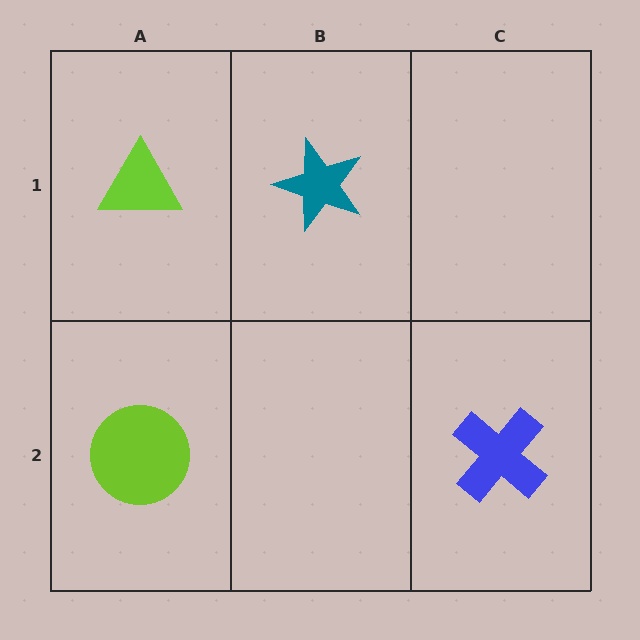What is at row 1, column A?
A lime triangle.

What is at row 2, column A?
A lime circle.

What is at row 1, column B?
A teal star.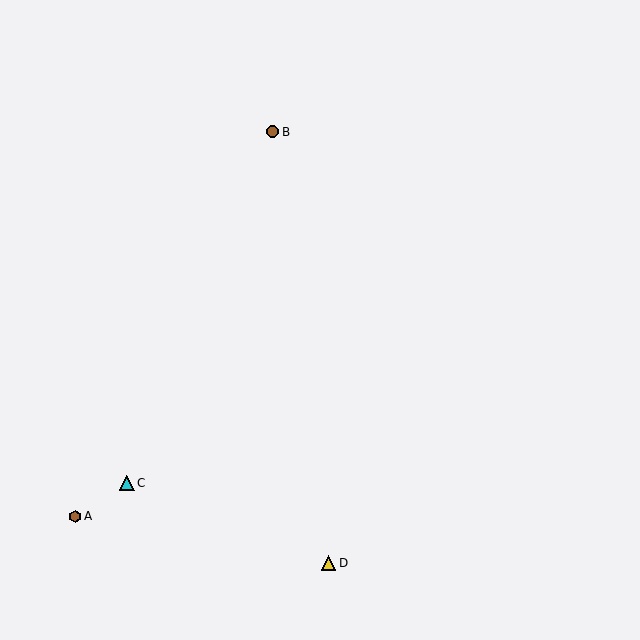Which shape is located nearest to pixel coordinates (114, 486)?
The cyan triangle (labeled C) at (127, 483) is nearest to that location.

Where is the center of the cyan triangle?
The center of the cyan triangle is at (127, 483).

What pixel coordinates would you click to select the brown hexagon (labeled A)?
Click at (75, 516) to select the brown hexagon A.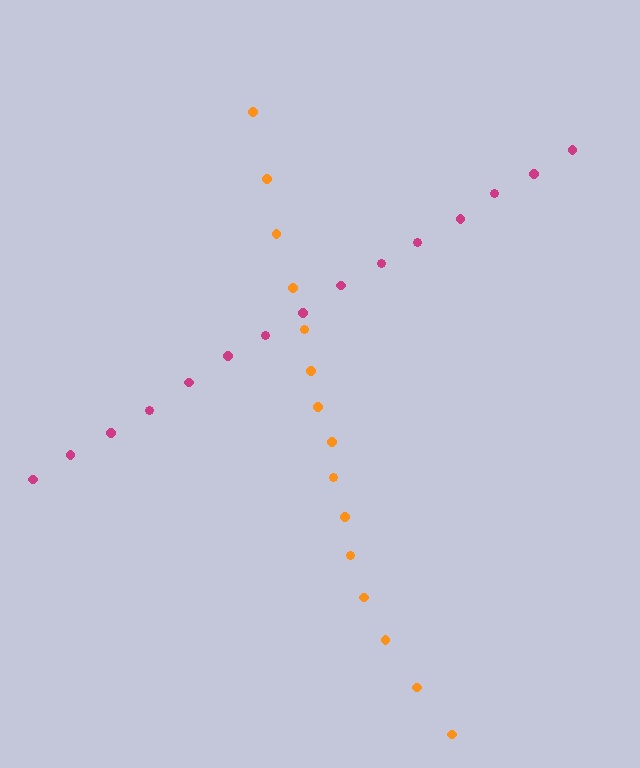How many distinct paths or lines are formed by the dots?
There are 2 distinct paths.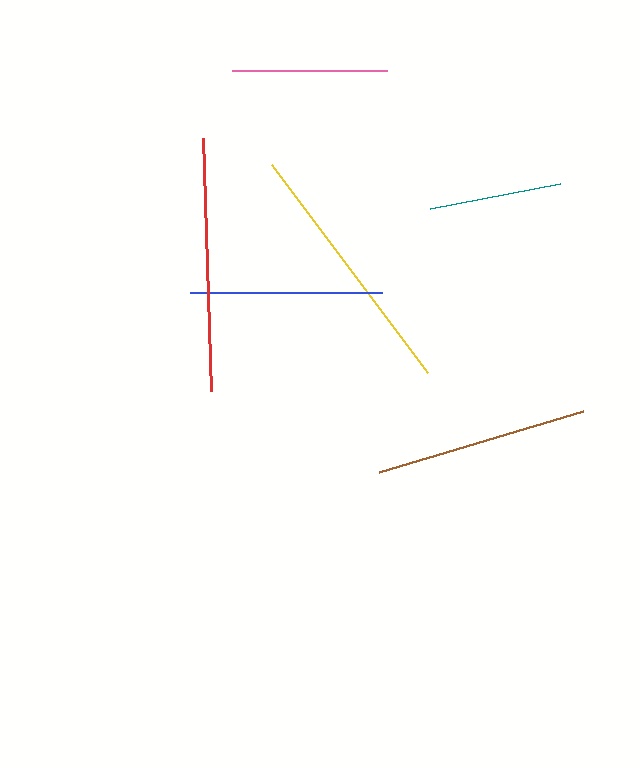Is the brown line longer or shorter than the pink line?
The brown line is longer than the pink line.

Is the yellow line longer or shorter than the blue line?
The yellow line is longer than the blue line.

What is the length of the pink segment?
The pink segment is approximately 155 pixels long.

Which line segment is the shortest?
The teal line is the shortest at approximately 132 pixels.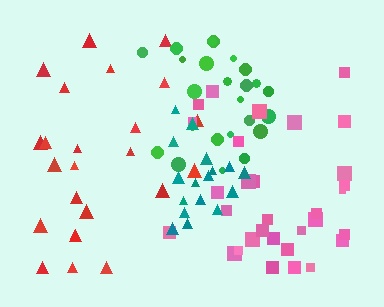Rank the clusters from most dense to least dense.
teal, green, pink, red.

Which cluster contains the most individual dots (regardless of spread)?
Pink (31).